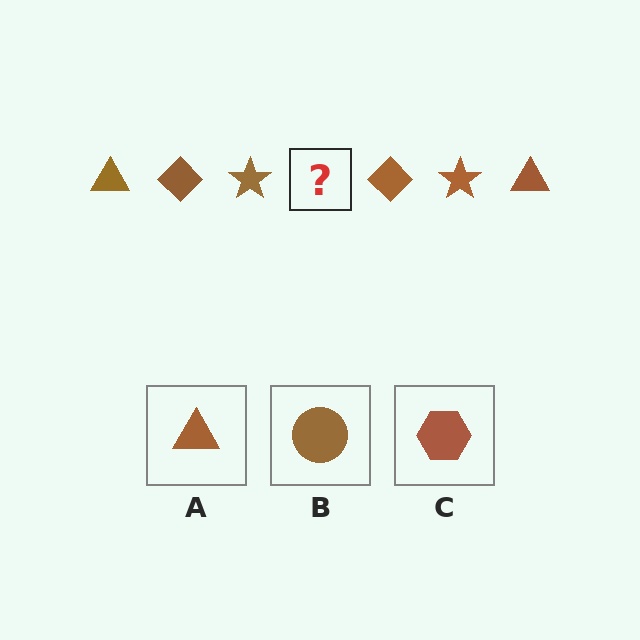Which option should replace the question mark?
Option A.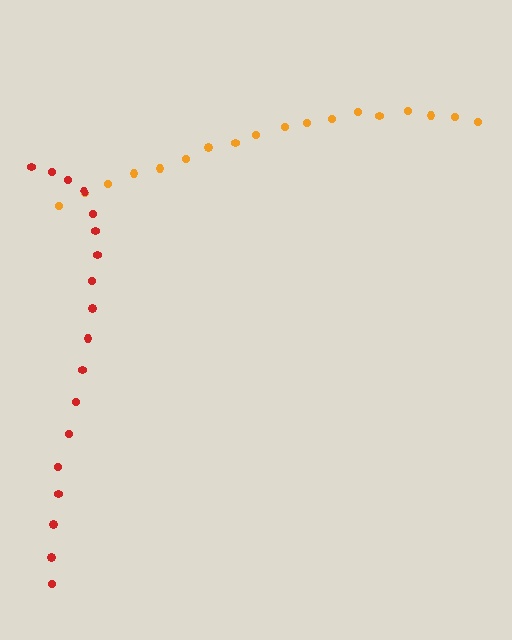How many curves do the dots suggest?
There are 2 distinct paths.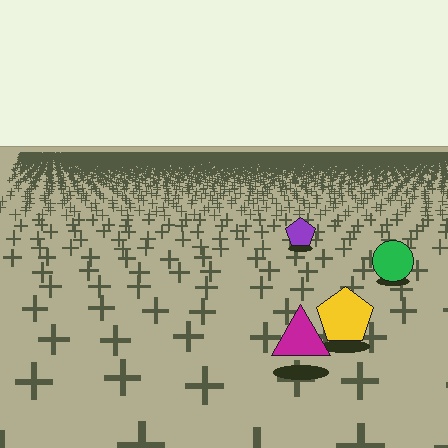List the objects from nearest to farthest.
From nearest to farthest: the magenta triangle, the yellow pentagon, the green circle, the purple pentagon.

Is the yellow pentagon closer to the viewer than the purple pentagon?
Yes. The yellow pentagon is closer — you can tell from the texture gradient: the ground texture is coarser near it.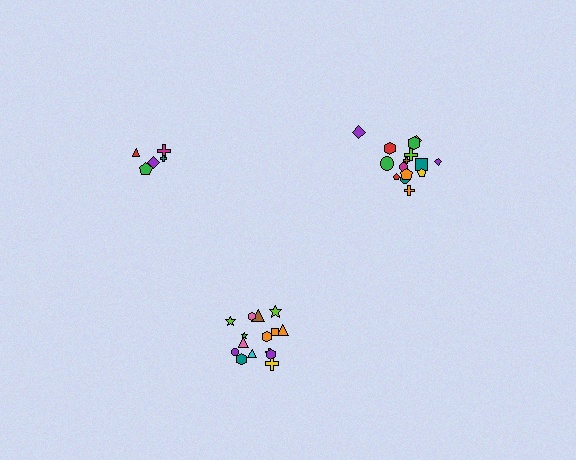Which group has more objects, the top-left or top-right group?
The top-right group.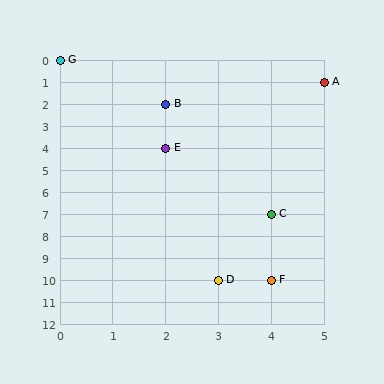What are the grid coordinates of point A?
Point A is at grid coordinates (5, 1).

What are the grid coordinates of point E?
Point E is at grid coordinates (2, 4).